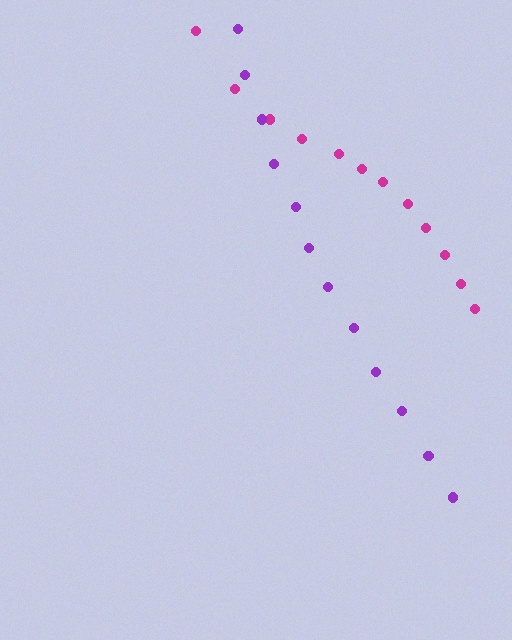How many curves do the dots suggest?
There are 2 distinct paths.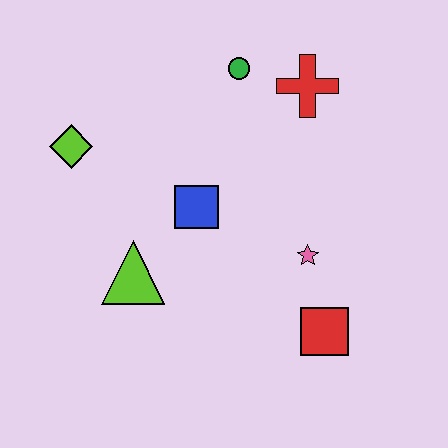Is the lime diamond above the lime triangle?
Yes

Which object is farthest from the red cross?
The lime triangle is farthest from the red cross.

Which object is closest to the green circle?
The red cross is closest to the green circle.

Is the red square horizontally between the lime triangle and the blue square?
No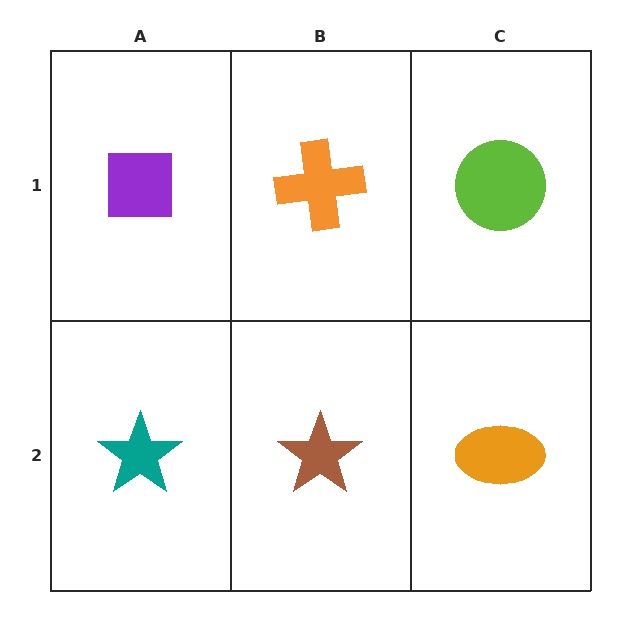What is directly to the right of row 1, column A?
An orange cross.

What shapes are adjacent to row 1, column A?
A teal star (row 2, column A), an orange cross (row 1, column B).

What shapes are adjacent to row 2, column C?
A lime circle (row 1, column C), a brown star (row 2, column B).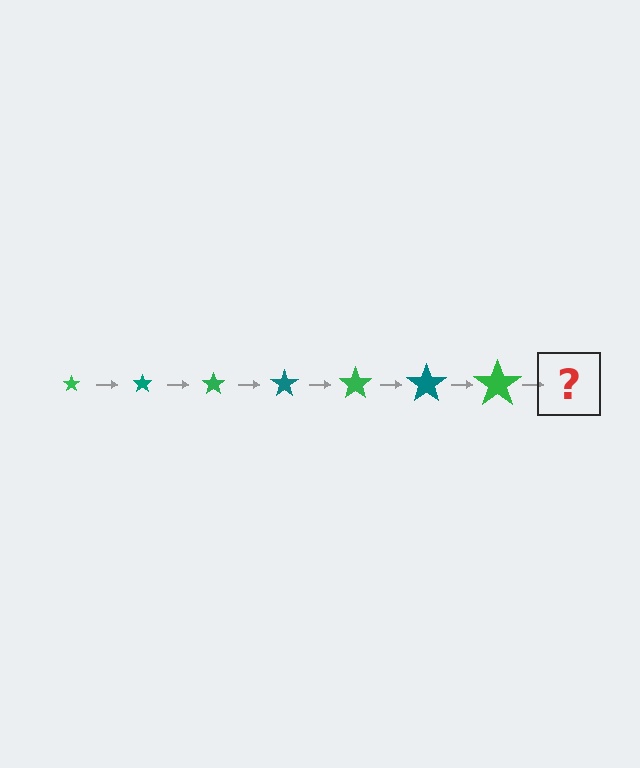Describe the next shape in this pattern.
It should be a teal star, larger than the previous one.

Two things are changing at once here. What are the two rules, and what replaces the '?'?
The two rules are that the star grows larger each step and the color cycles through green and teal. The '?' should be a teal star, larger than the previous one.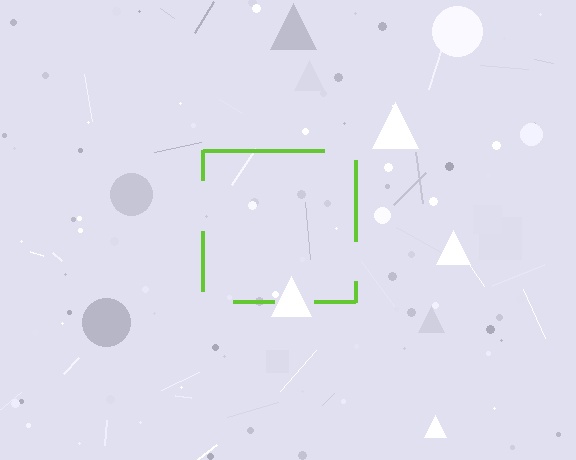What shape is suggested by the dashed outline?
The dashed outline suggests a square.